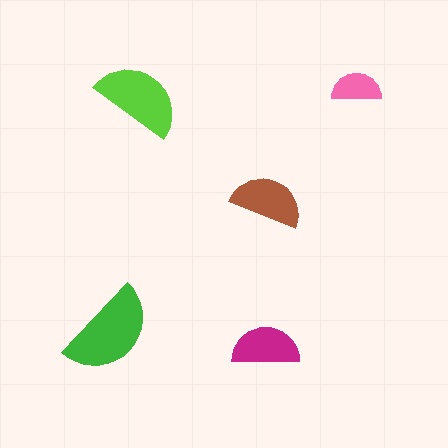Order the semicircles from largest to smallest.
the green one, the lime one, the brown one, the magenta one, the pink one.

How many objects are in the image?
There are 5 objects in the image.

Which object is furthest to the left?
The green semicircle is leftmost.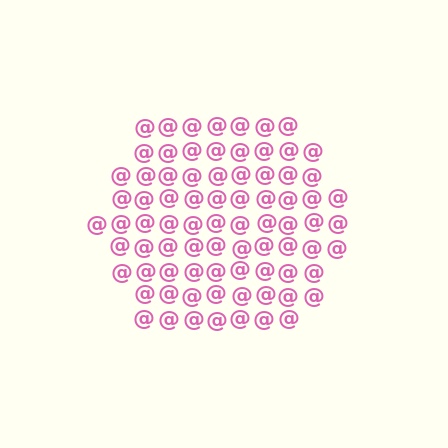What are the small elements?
The small elements are at signs.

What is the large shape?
The large shape is a hexagon.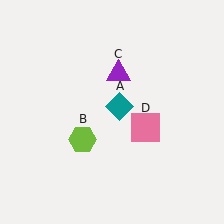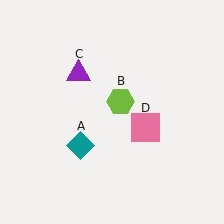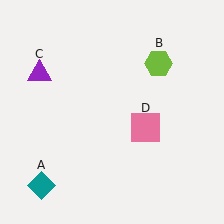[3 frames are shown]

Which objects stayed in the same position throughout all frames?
Pink square (object D) remained stationary.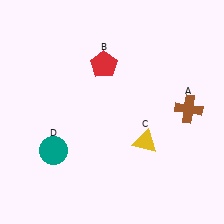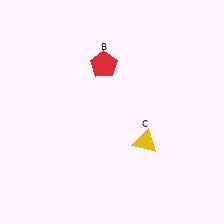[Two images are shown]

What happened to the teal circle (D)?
The teal circle (D) was removed in Image 2. It was in the bottom-left area of Image 1.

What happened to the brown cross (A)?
The brown cross (A) was removed in Image 2. It was in the top-right area of Image 1.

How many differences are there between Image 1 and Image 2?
There are 2 differences between the two images.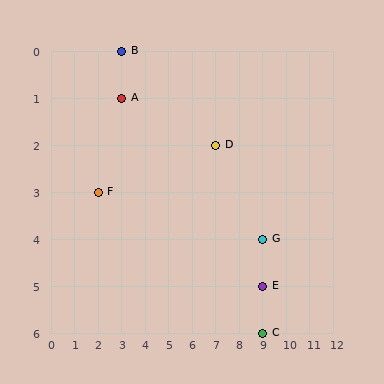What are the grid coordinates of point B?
Point B is at grid coordinates (3, 0).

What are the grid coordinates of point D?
Point D is at grid coordinates (7, 2).